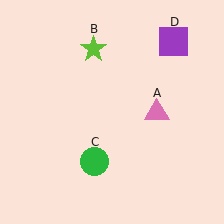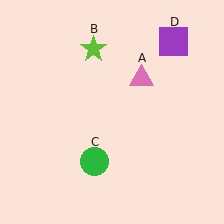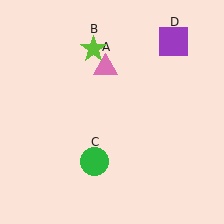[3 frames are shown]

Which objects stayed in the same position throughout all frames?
Lime star (object B) and green circle (object C) and purple square (object D) remained stationary.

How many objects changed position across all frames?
1 object changed position: pink triangle (object A).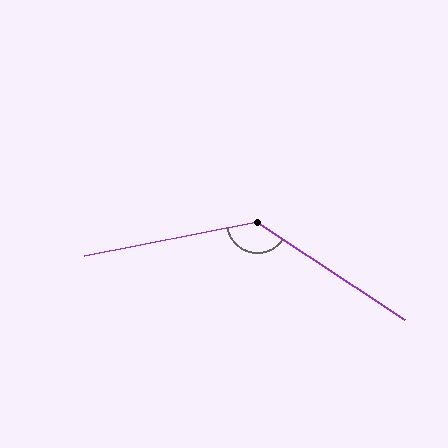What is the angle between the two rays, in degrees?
Approximately 135 degrees.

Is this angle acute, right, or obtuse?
It is obtuse.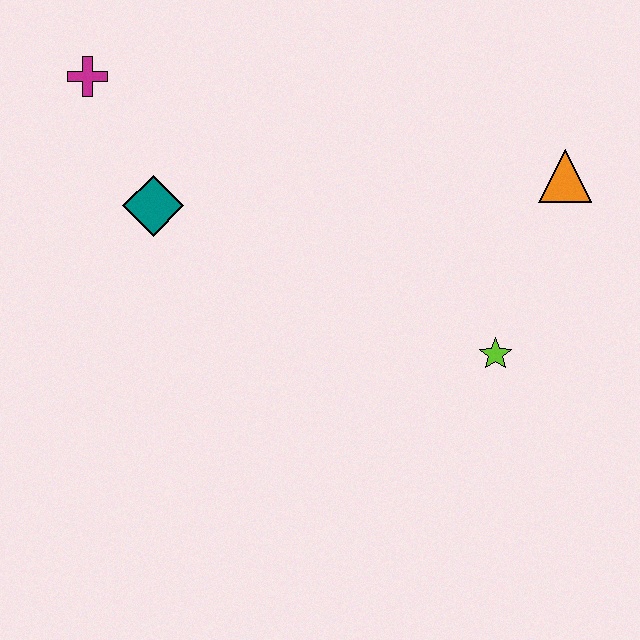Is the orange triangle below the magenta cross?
Yes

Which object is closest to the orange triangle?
The lime star is closest to the orange triangle.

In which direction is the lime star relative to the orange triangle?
The lime star is below the orange triangle.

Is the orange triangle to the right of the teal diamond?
Yes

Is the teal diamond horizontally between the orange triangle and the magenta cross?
Yes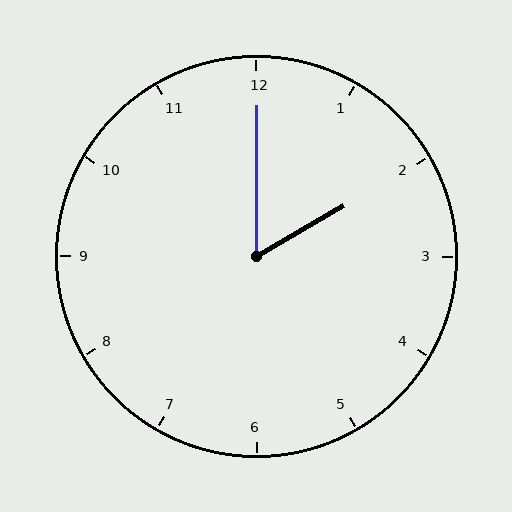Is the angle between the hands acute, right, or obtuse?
It is acute.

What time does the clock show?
2:00.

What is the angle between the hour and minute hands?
Approximately 60 degrees.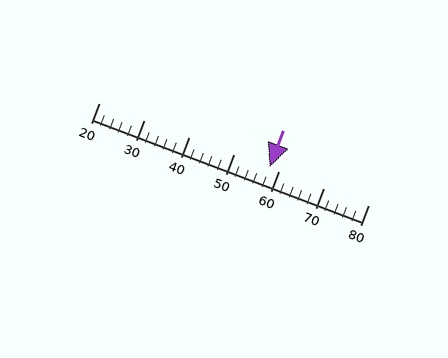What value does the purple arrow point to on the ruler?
The purple arrow points to approximately 58.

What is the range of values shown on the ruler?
The ruler shows values from 20 to 80.